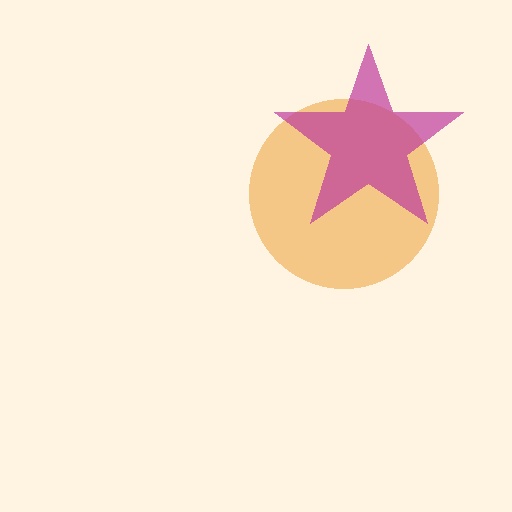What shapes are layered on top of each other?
The layered shapes are: an orange circle, a magenta star.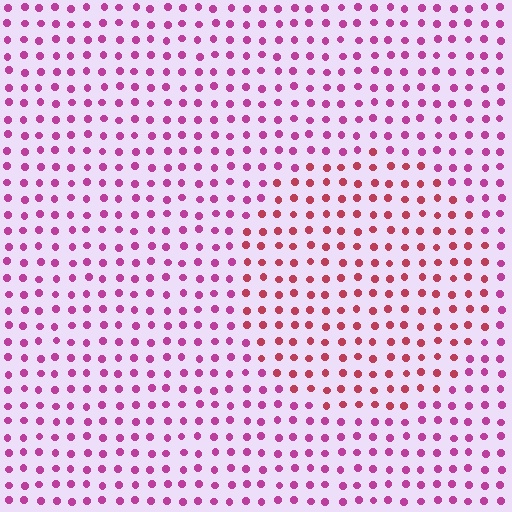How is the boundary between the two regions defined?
The boundary is defined purely by a slight shift in hue (about 32 degrees). Spacing, size, and orientation are identical on both sides.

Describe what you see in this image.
The image is filled with small magenta elements in a uniform arrangement. A circle-shaped region is visible where the elements are tinted to a slightly different hue, forming a subtle color boundary.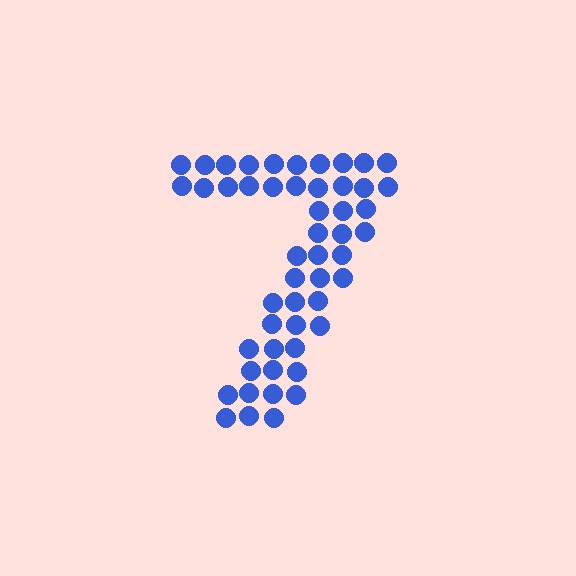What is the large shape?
The large shape is the digit 7.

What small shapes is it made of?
It is made of small circles.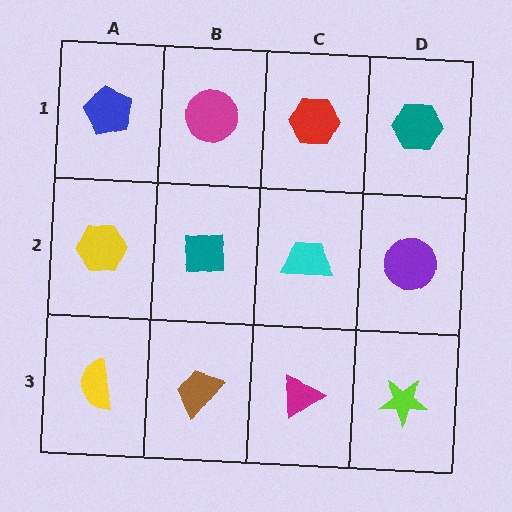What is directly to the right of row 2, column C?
A purple circle.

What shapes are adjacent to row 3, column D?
A purple circle (row 2, column D), a magenta triangle (row 3, column C).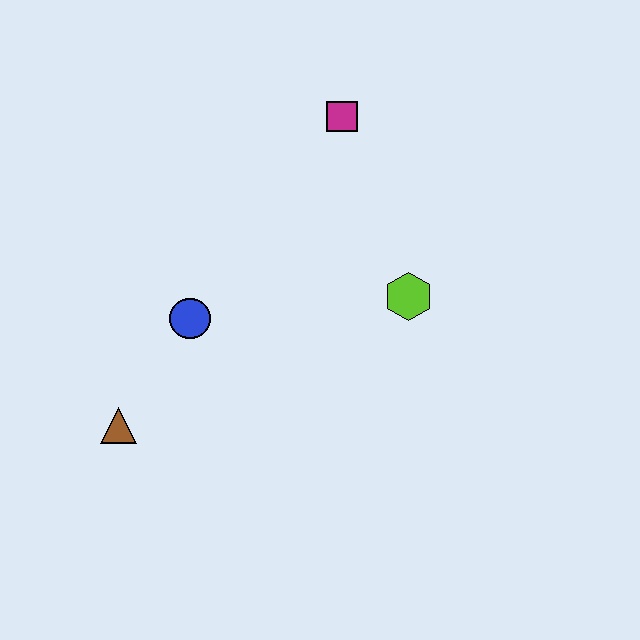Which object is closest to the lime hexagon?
The magenta square is closest to the lime hexagon.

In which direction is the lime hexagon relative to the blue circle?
The lime hexagon is to the right of the blue circle.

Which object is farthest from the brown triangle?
The magenta square is farthest from the brown triangle.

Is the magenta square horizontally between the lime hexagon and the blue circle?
Yes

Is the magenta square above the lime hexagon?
Yes